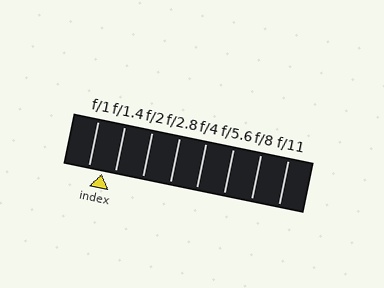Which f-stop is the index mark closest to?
The index mark is closest to f/1.4.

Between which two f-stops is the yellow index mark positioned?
The index mark is between f/1 and f/1.4.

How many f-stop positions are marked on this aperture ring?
There are 8 f-stop positions marked.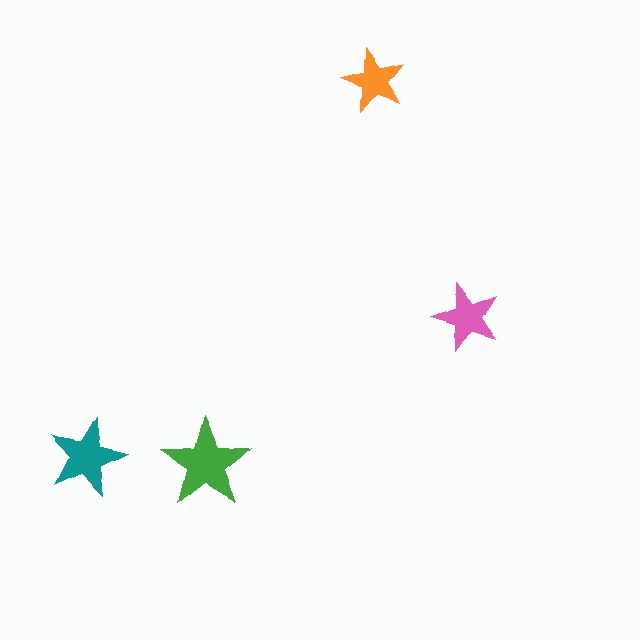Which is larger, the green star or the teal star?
The green one.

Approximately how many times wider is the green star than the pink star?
About 1.5 times wider.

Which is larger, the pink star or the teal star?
The teal one.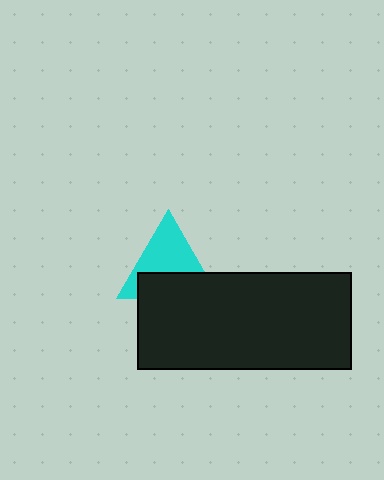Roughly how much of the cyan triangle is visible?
About half of it is visible (roughly 56%).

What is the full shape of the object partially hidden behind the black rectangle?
The partially hidden object is a cyan triangle.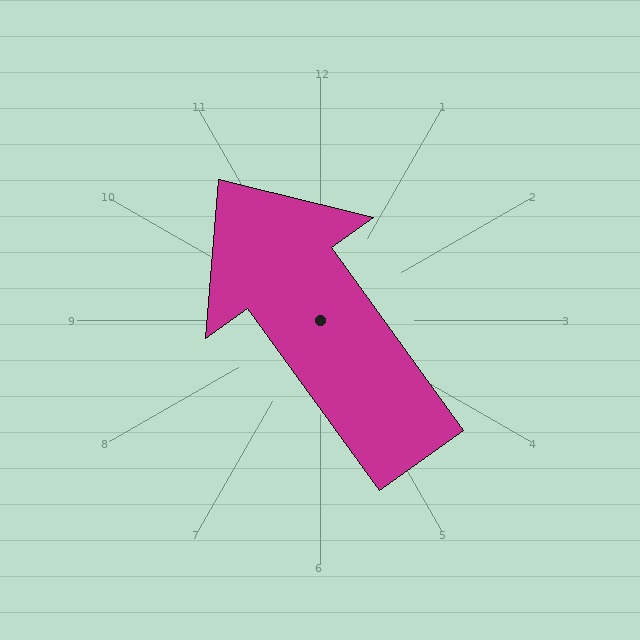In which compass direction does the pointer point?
Northwest.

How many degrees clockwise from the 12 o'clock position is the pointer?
Approximately 324 degrees.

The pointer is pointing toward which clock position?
Roughly 11 o'clock.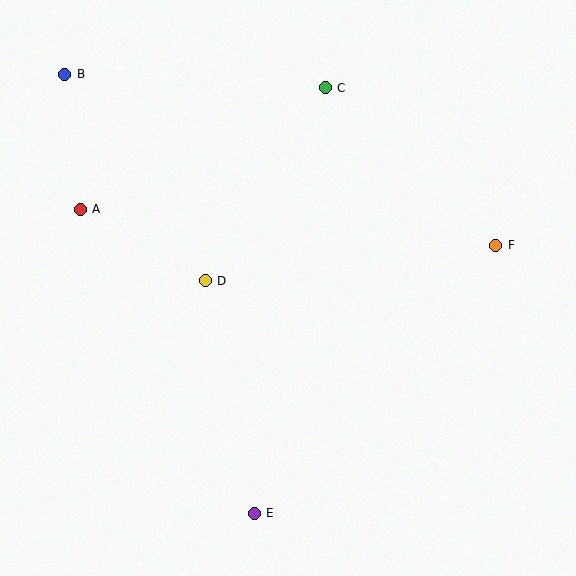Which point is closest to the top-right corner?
Point F is closest to the top-right corner.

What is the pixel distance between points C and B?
The distance between C and B is 261 pixels.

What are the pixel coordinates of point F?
Point F is at (496, 245).